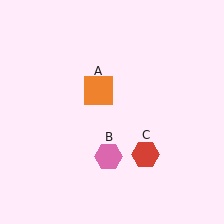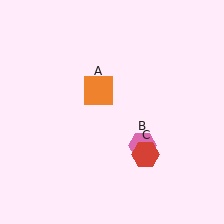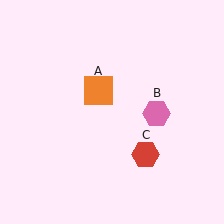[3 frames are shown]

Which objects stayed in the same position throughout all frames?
Orange square (object A) and red hexagon (object C) remained stationary.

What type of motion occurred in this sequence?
The pink hexagon (object B) rotated counterclockwise around the center of the scene.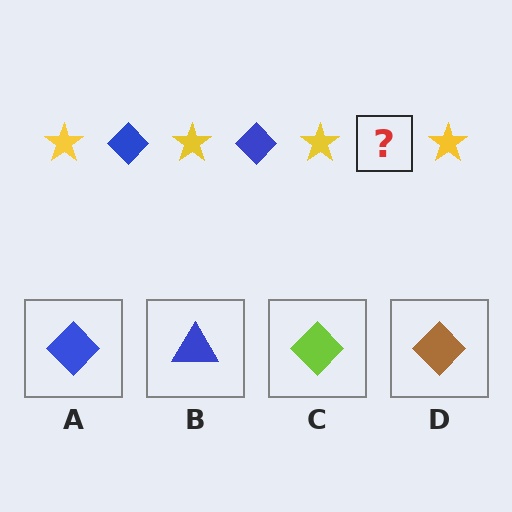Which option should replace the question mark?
Option A.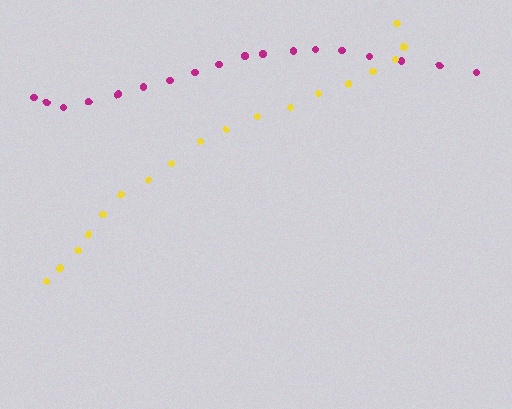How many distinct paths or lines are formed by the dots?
There are 2 distinct paths.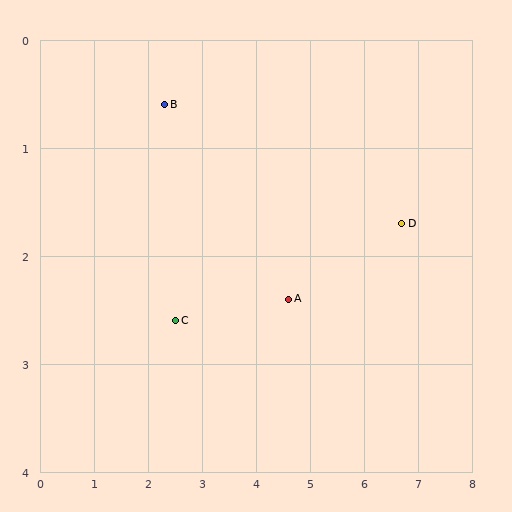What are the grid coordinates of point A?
Point A is at approximately (4.6, 2.4).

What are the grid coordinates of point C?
Point C is at approximately (2.5, 2.6).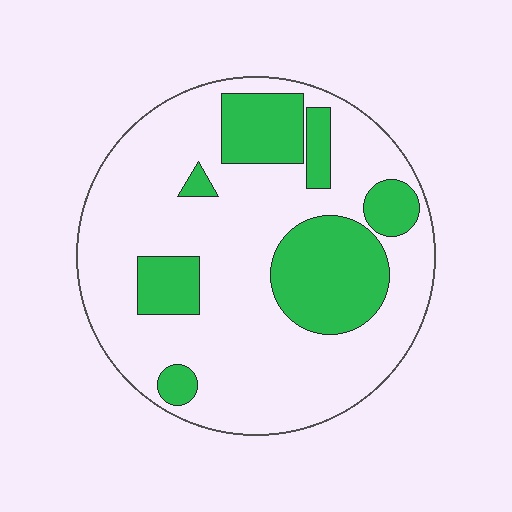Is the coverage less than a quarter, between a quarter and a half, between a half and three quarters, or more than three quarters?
Between a quarter and a half.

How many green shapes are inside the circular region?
7.